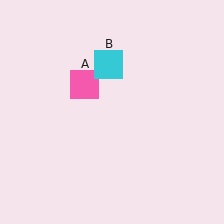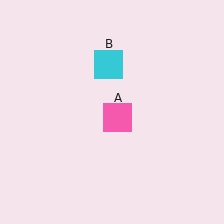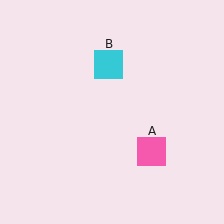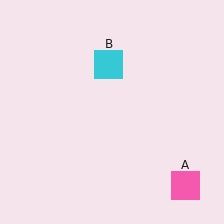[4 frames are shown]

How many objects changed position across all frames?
1 object changed position: pink square (object A).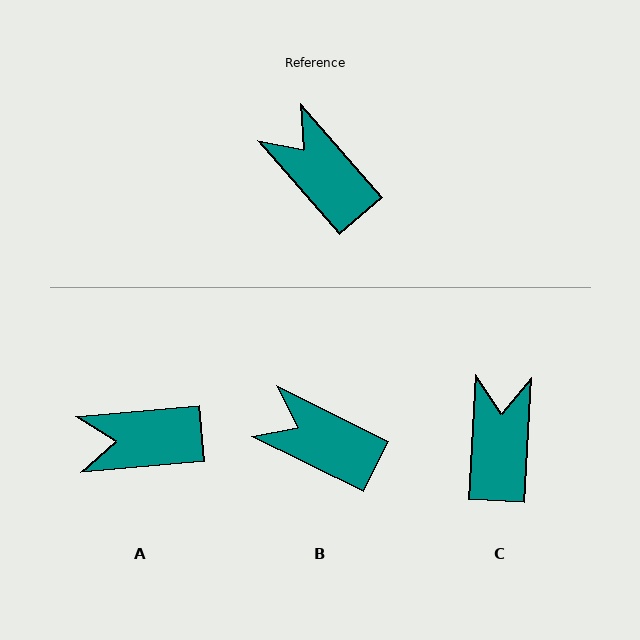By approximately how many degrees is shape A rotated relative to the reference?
Approximately 54 degrees counter-clockwise.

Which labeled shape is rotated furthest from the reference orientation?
A, about 54 degrees away.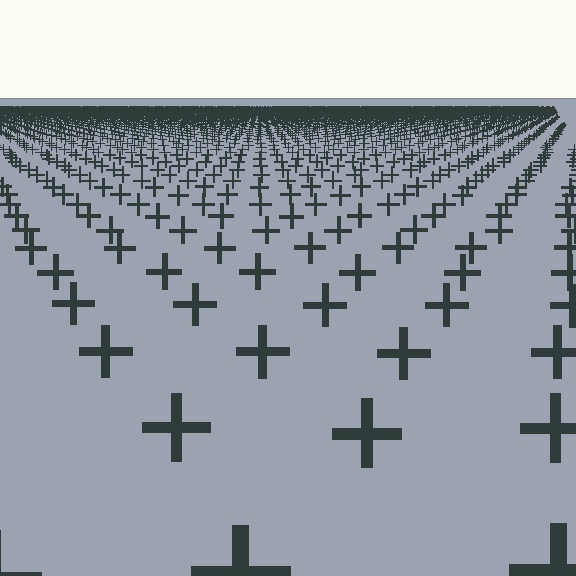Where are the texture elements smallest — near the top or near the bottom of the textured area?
Near the top.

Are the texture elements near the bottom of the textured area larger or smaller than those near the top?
Larger. Near the bottom, elements are closer to the viewer and appear at a bigger on-screen size.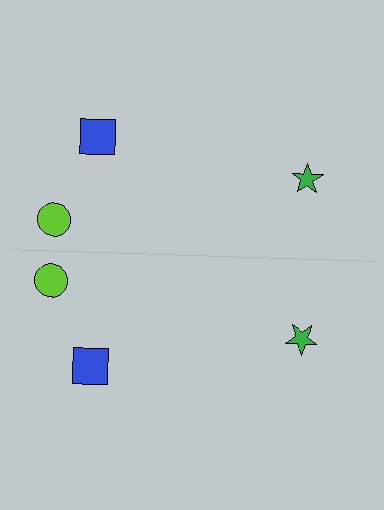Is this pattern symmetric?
Yes, this pattern has bilateral (reflection) symmetry.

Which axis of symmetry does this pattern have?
The pattern has a horizontal axis of symmetry running through the center of the image.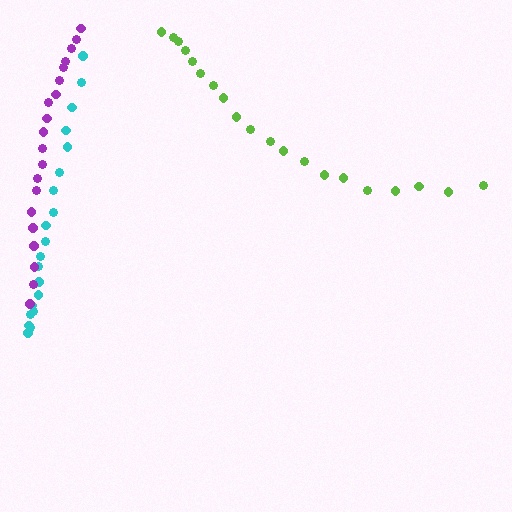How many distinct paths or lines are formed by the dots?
There are 3 distinct paths.